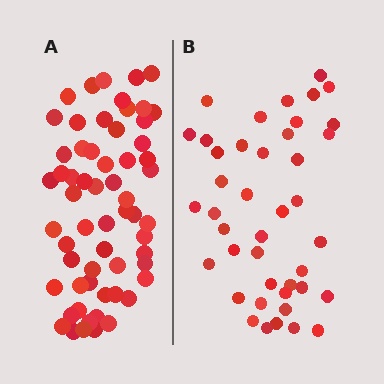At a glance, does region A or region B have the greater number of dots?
Region A (the left region) has more dots.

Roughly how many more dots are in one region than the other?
Region A has approximately 20 more dots than region B.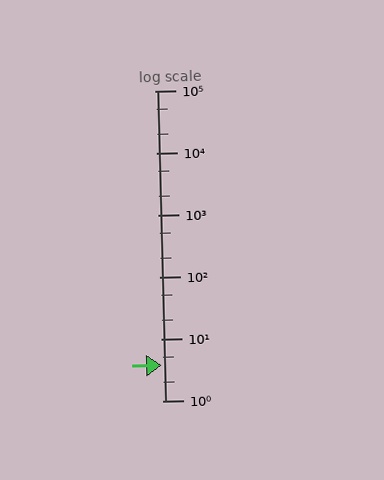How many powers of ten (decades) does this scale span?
The scale spans 5 decades, from 1 to 100000.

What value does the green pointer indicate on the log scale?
The pointer indicates approximately 3.7.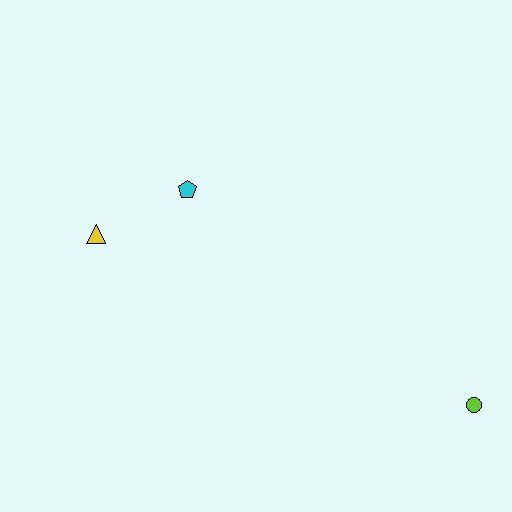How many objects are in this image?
There are 3 objects.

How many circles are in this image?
There is 1 circle.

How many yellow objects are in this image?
There is 1 yellow object.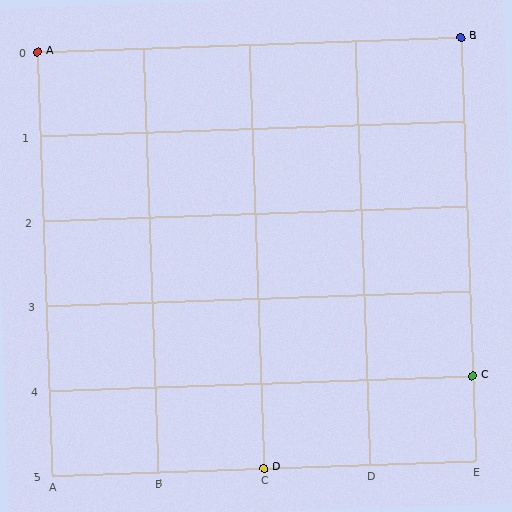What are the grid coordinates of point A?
Point A is at grid coordinates (A, 0).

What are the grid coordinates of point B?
Point B is at grid coordinates (E, 0).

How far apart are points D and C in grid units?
Points D and C are 2 columns and 1 row apart (about 2.2 grid units diagonally).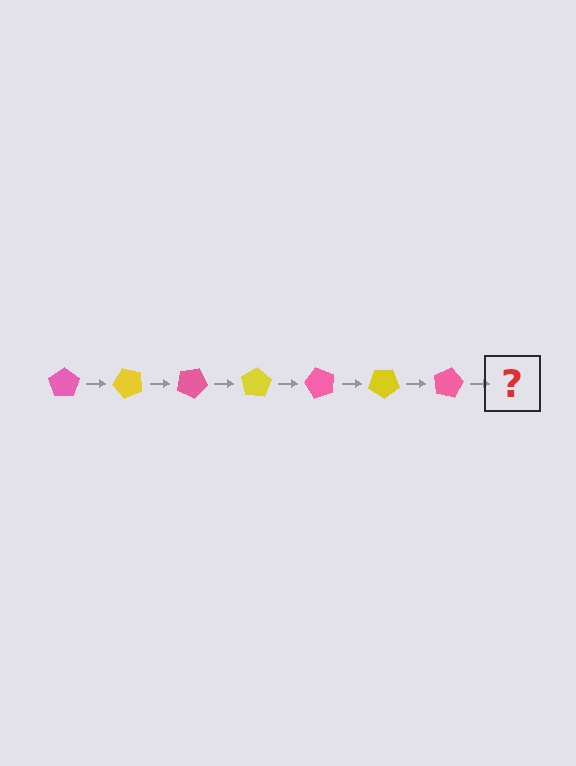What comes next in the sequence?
The next element should be a yellow pentagon, rotated 350 degrees from the start.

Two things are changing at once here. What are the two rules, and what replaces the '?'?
The two rules are that it rotates 50 degrees each step and the color cycles through pink and yellow. The '?' should be a yellow pentagon, rotated 350 degrees from the start.